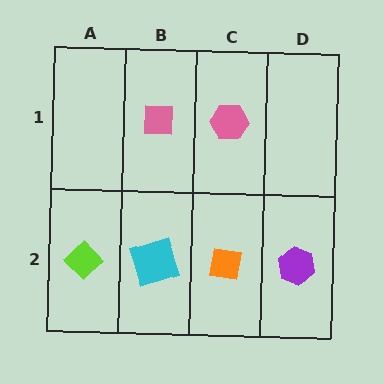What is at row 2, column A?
A lime diamond.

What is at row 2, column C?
An orange square.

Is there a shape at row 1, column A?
No, that cell is empty.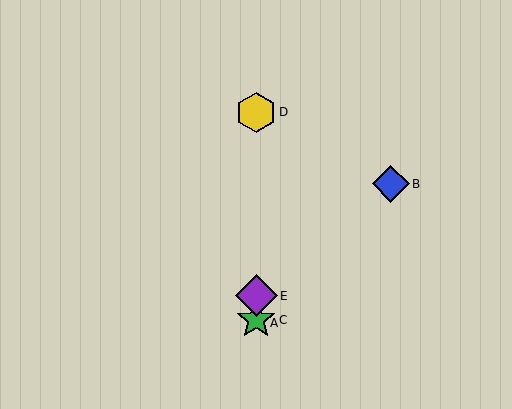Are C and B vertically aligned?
No, C is at x≈256 and B is at x≈391.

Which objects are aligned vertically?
Objects A, C, D, E are aligned vertically.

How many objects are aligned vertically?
4 objects (A, C, D, E) are aligned vertically.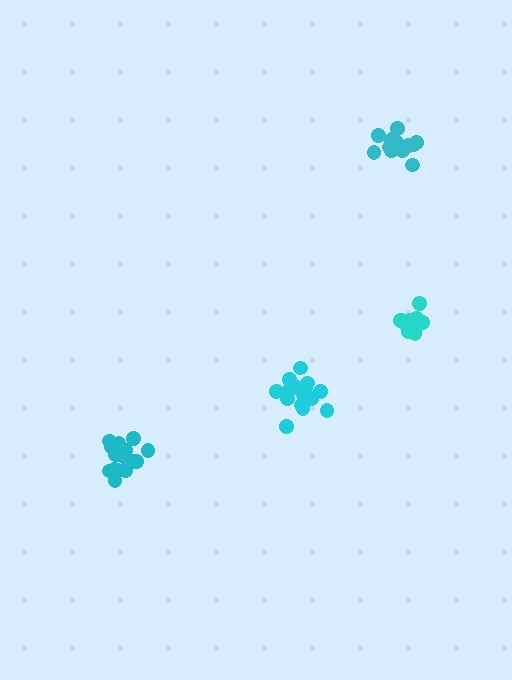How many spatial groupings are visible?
There are 4 spatial groupings.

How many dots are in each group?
Group 1: 12 dots, Group 2: 17 dots, Group 3: 16 dots, Group 4: 16 dots (61 total).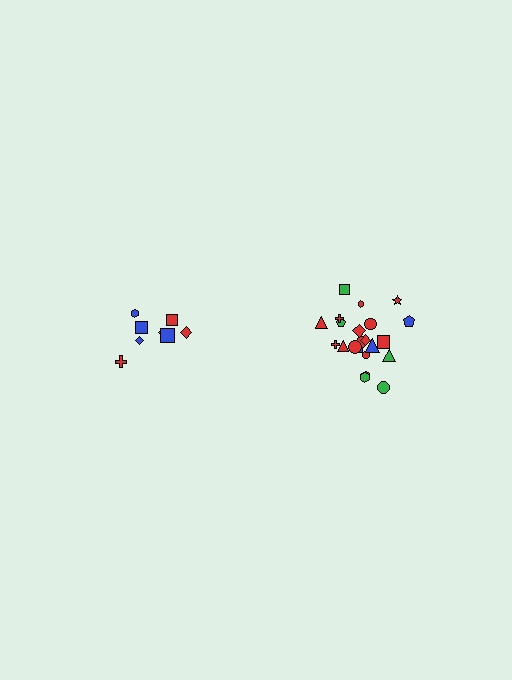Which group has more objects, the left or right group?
The right group.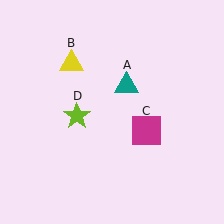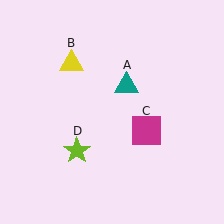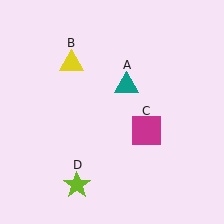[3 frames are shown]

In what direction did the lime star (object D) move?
The lime star (object D) moved down.